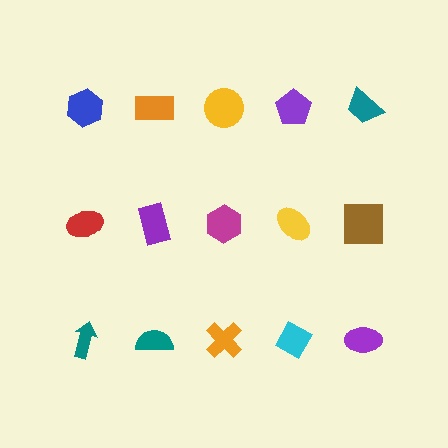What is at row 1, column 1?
A blue hexagon.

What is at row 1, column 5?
A teal trapezoid.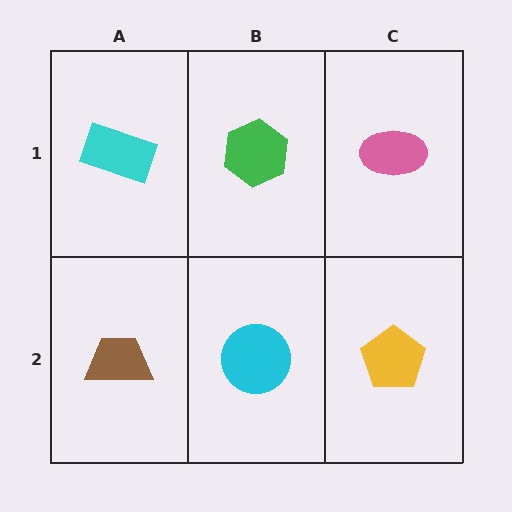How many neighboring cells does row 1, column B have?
3.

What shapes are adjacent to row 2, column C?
A pink ellipse (row 1, column C), a cyan circle (row 2, column B).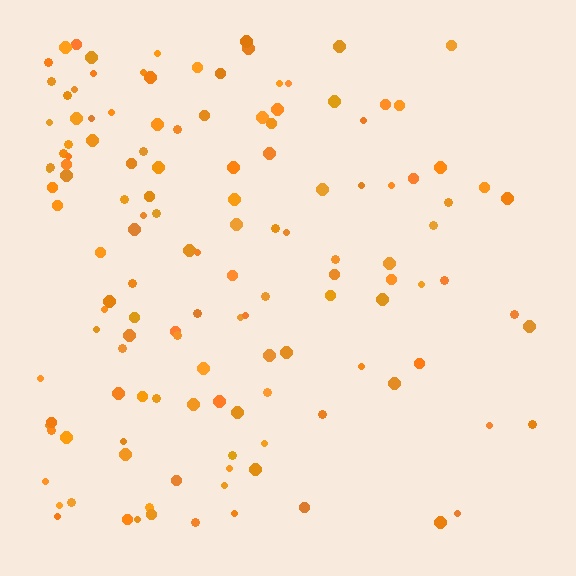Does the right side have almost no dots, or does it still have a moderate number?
Still a moderate number, just noticeably fewer than the left.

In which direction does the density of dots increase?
From right to left, with the left side densest.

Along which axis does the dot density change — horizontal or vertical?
Horizontal.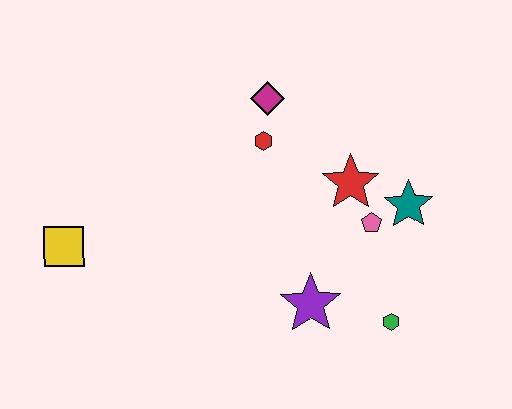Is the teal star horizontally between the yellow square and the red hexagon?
No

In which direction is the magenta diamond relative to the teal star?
The magenta diamond is to the left of the teal star.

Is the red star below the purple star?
No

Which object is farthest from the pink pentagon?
The yellow square is farthest from the pink pentagon.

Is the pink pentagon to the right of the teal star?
No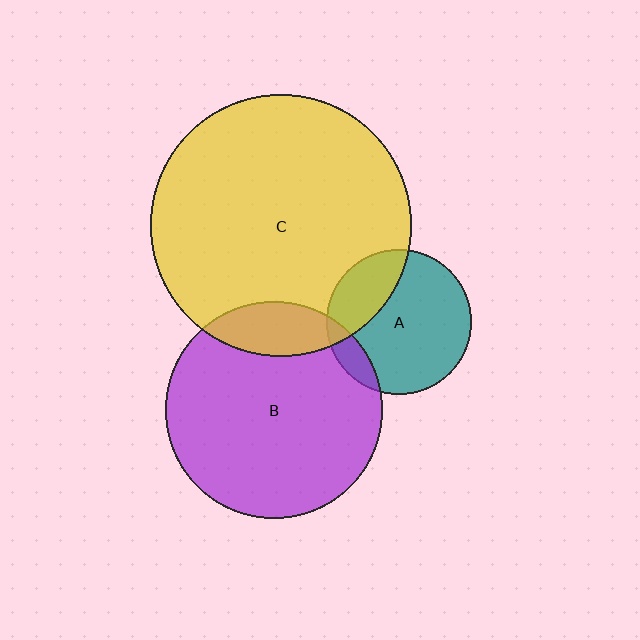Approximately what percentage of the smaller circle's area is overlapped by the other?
Approximately 25%.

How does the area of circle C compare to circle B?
Approximately 1.5 times.